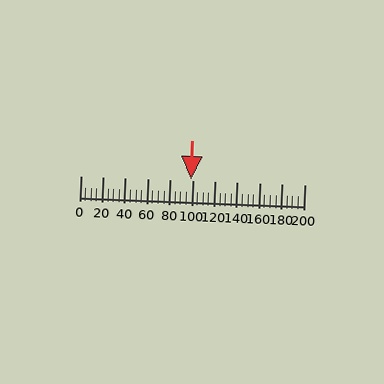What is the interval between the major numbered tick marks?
The major tick marks are spaced 20 units apart.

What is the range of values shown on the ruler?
The ruler shows values from 0 to 200.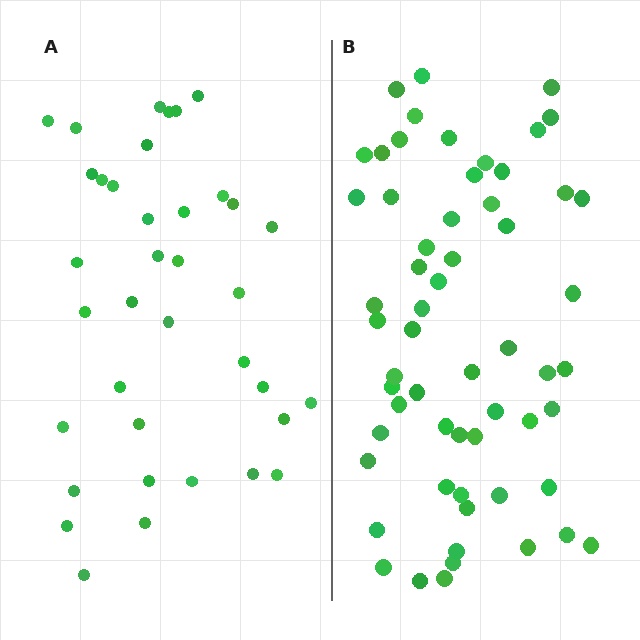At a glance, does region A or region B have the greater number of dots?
Region B (the right region) has more dots.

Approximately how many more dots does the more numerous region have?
Region B has approximately 20 more dots than region A.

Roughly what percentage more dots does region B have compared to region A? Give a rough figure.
About 60% more.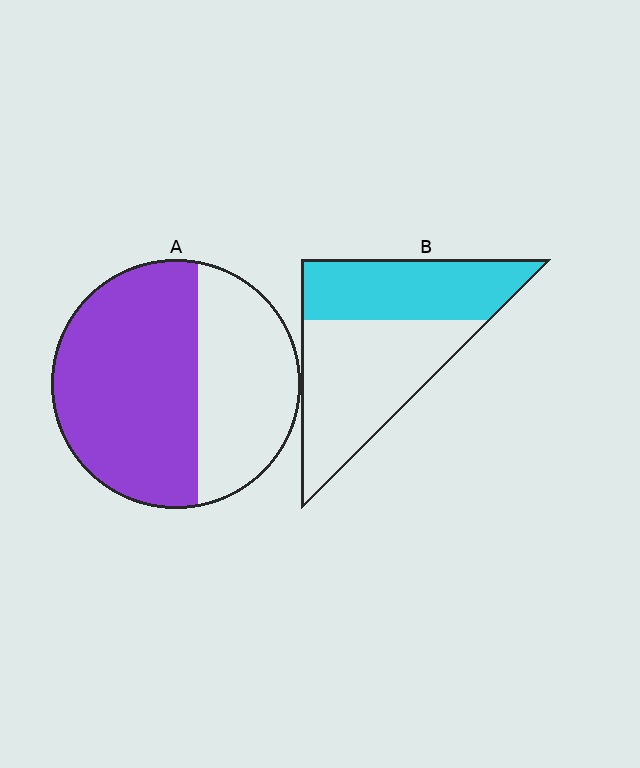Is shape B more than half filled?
No.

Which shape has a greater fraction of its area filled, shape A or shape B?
Shape A.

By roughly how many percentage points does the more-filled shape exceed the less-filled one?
By roughly 20 percentage points (A over B).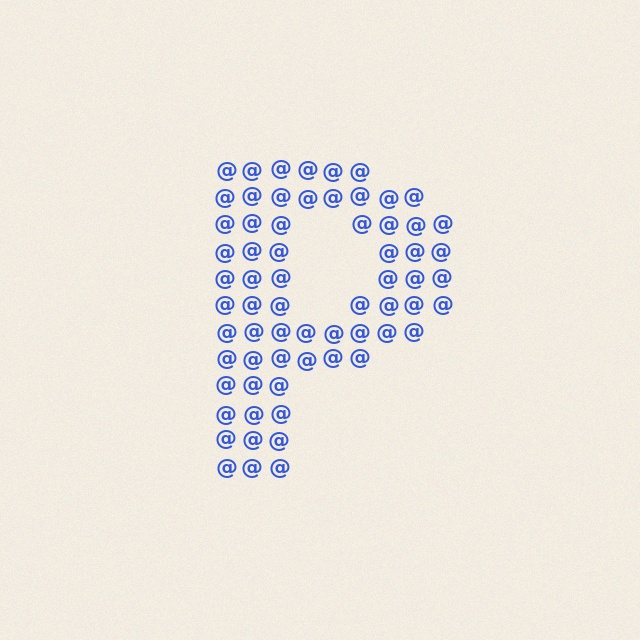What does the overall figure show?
The overall figure shows the letter P.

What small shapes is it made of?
It is made of small at signs.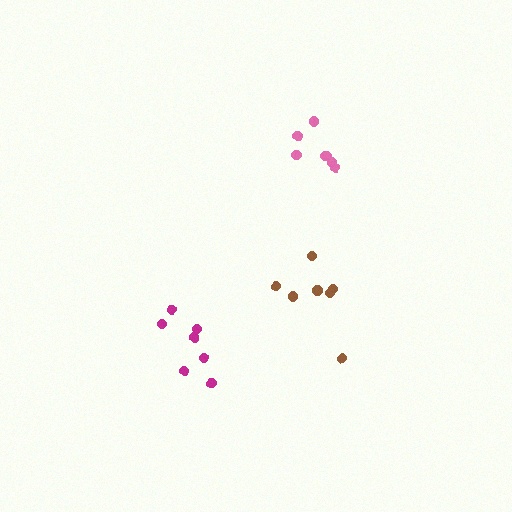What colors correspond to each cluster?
The clusters are colored: pink, magenta, brown.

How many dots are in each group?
Group 1: 7 dots, Group 2: 7 dots, Group 3: 7 dots (21 total).